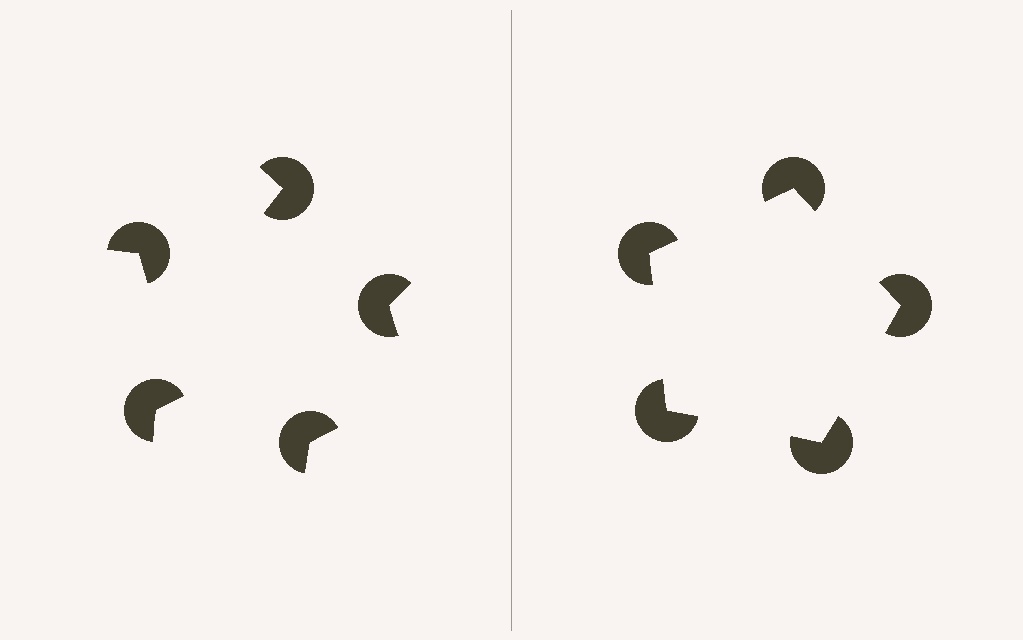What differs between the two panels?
The pac-man discs are positioned identically on both sides; only the wedge orientations differ. On the right they align to a pentagon; on the left they are misaligned.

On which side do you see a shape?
An illusory pentagon appears on the right side. On the left side the wedge cuts are rotated, so no coherent shape forms.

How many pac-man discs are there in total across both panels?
10 — 5 on each side.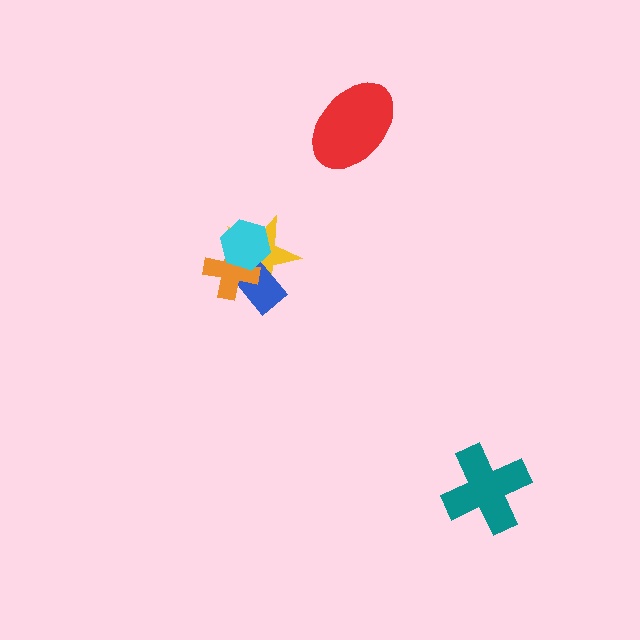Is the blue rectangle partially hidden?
Yes, it is partially covered by another shape.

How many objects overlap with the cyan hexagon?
3 objects overlap with the cyan hexagon.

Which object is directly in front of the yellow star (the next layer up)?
The blue rectangle is directly in front of the yellow star.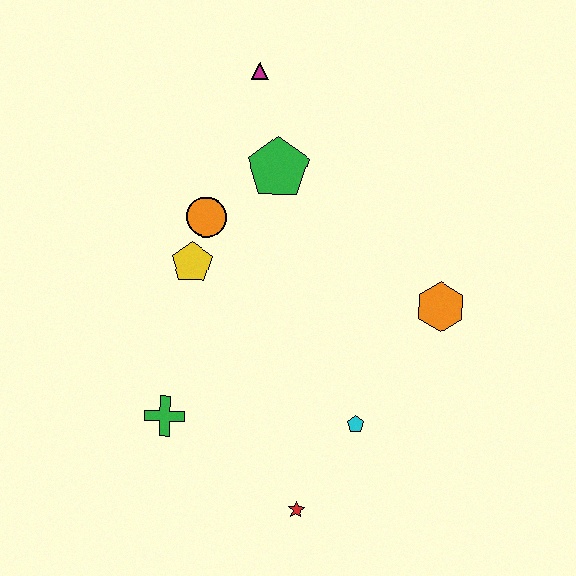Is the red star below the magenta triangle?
Yes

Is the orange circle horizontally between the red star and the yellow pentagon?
Yes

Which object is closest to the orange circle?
The yellow pentagon is closest to the orange circle.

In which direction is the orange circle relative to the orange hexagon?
The orange circle is to the left of the orange hexagon.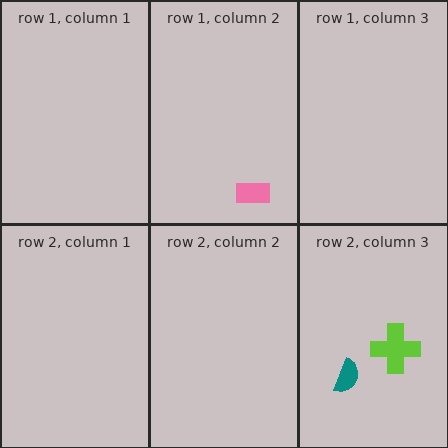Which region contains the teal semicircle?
The row 2, column 3 region.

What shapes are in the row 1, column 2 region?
The pink rectangle.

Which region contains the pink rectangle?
The row 1, column 2 region.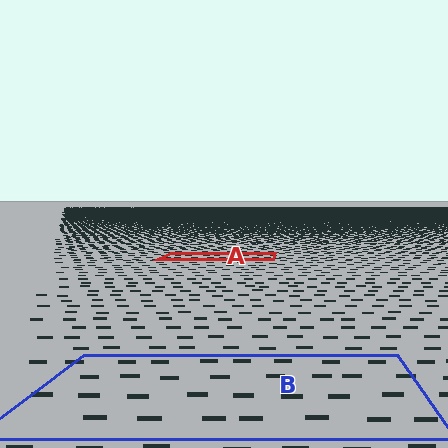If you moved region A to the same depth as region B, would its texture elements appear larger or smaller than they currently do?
They would appear larger. At a closer depth, the same texture elements are projected at a bigger on-screen size.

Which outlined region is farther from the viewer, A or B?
Region A is farther from the viewer — the texture elements inside it appear smaller and more densely packed.